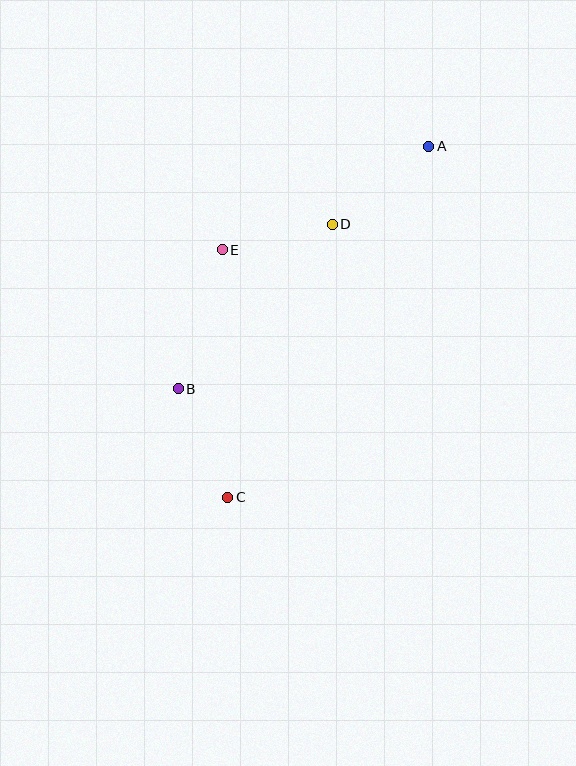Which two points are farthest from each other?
Points A and C are farthest from each other.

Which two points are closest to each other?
Points D and E are closest to each other.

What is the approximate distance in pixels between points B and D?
The distance between B and D is approximately 225 pixels.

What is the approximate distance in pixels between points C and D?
The distance between C and D is approximately 292 pixels.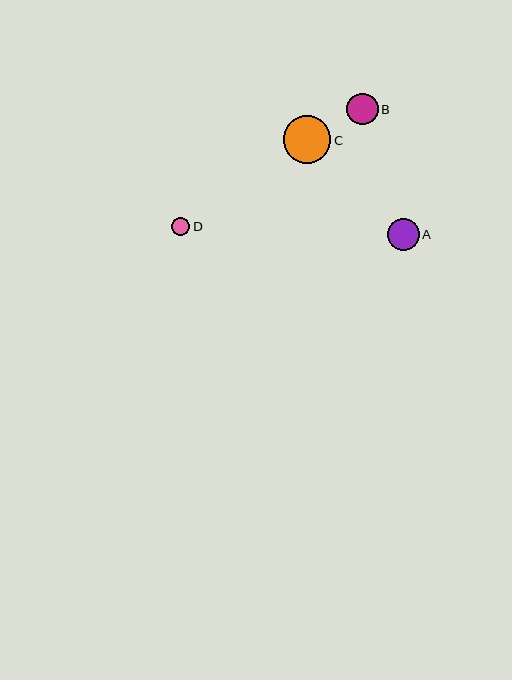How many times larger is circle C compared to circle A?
Circle C is approximately 1.5 times the size of circle A.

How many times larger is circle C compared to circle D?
Circle C is approximately 2.6 times the size of circle D.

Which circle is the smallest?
Circle D is the smallest with a size of approximately 18 pixels.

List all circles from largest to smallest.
From largest to smallest: C, B, A, D.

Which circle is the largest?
Circle C is the largest with a size of approximately 48 pixels.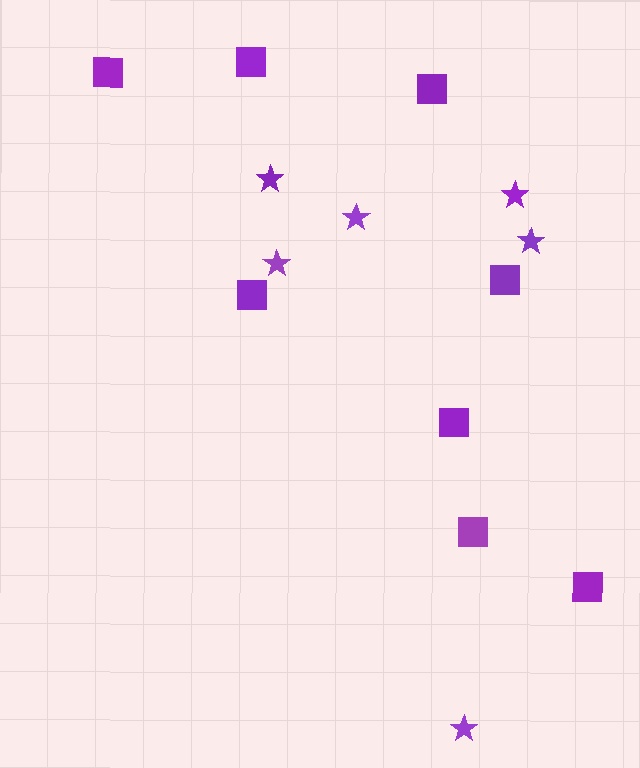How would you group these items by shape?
There are 2 groups: one group of squares (8) and one group of stars (6).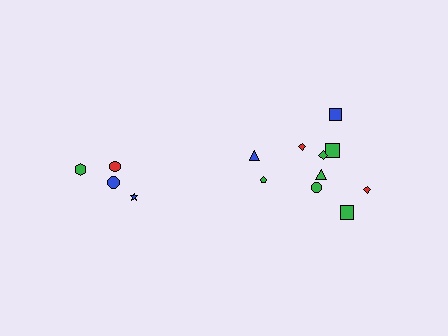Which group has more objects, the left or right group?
The right group.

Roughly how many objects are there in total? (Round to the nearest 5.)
Roughly 15 objects in total.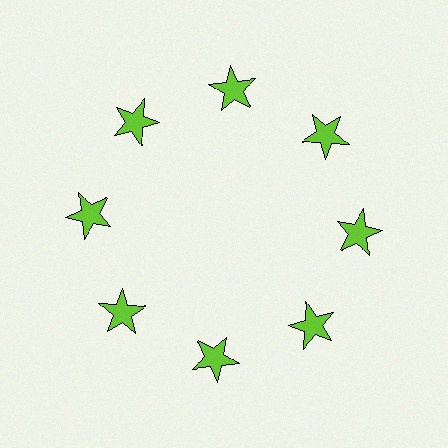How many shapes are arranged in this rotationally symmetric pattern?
There are 8 shapes, arranged in 8 groups of 1.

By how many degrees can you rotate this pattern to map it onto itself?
The pattern maps onto itself every 45 degrees of rotation.